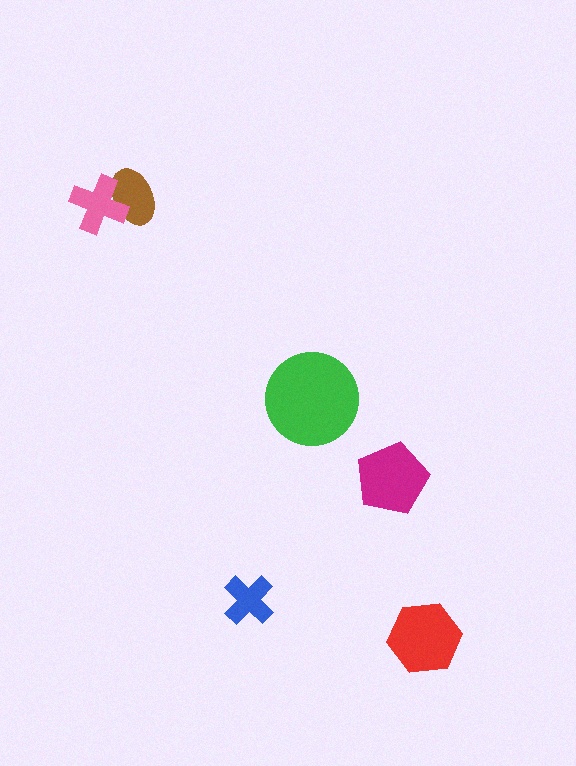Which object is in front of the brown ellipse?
The pink cross is in front of the brown ellipse.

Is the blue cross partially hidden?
No, no other shape covers it.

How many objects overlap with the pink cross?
1 object overlaps with the pink cross.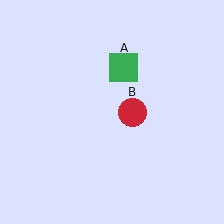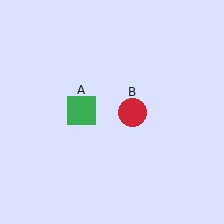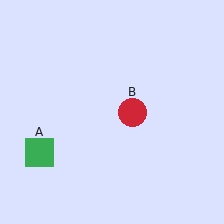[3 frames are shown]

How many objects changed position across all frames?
1 object changed position: green square (object A).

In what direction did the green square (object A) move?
The green square (object A) moved down and to the left.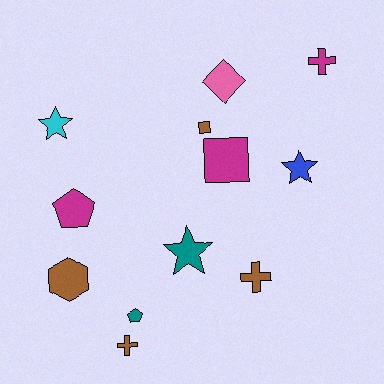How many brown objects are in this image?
There are 4 brown objects.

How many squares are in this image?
There are 2 squares.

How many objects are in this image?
There are 12 objects.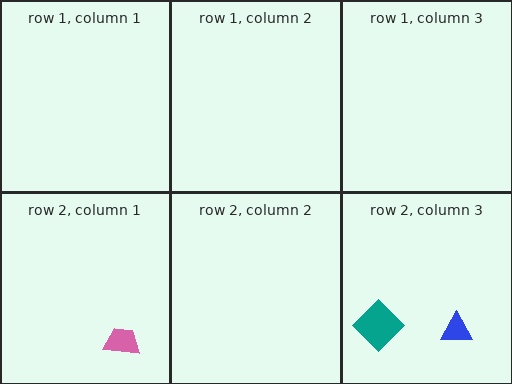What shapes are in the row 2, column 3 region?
The teal diamond, the blue triangle.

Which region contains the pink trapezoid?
The row 2, column 1 region.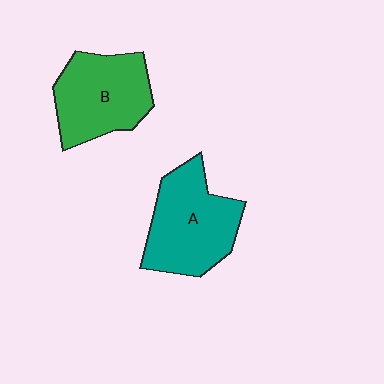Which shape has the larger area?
Shape A (teal).